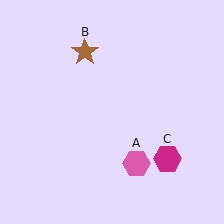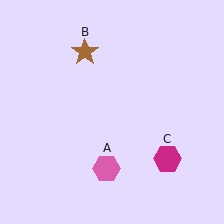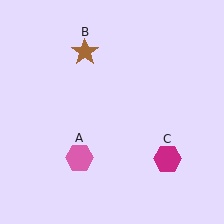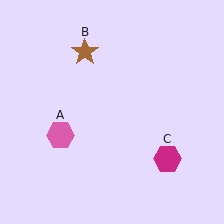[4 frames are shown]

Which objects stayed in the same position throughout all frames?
Brown star (object B) and magenta hexagon (object C) remained stationary.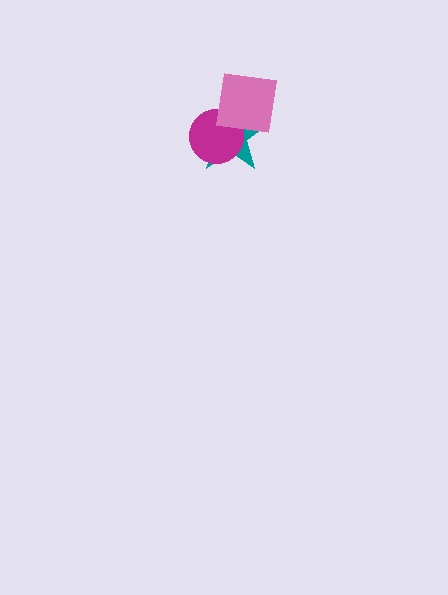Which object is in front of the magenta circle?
The pink square is in front of the magenta circle.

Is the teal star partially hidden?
Yes, it is partially covered by another shape.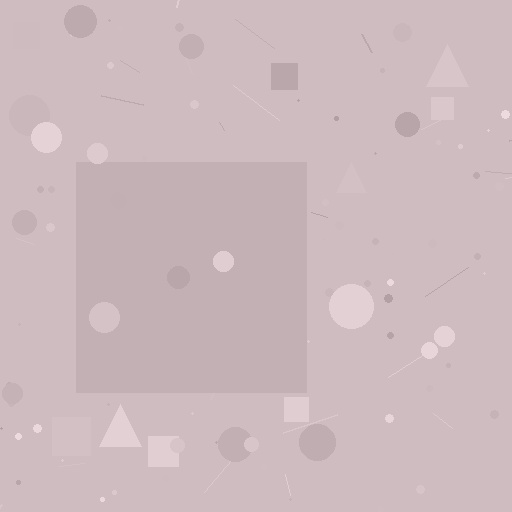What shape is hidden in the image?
A square is hidden in the image.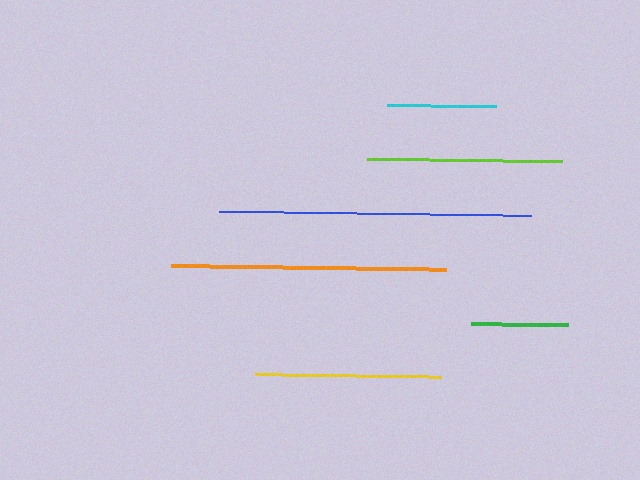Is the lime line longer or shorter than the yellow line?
The lime line is longer than the yellow line.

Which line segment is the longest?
The blue line is the longest at approximately 312 pixels.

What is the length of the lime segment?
The lime segment is approximately 195 pixels long.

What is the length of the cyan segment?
The cyan segment is approximately 109 pixels long.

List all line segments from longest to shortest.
From longest to shortest: blue, orange, lime, yellow, cyan, green.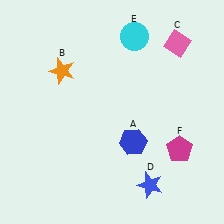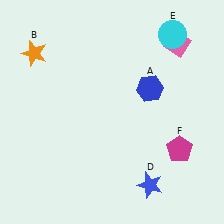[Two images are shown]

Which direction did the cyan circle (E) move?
The cyan circle (E) moved right.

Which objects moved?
The objects that moved are: the blue hexagon (A), the orange star (B), the cyan circle (E).